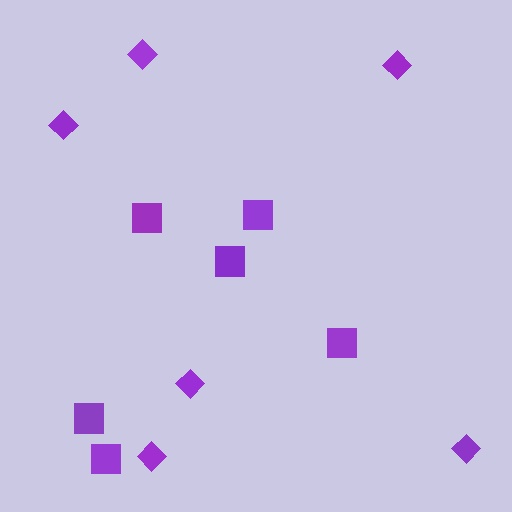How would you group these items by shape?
There are 2 groups: one group of squares (6) and one group of diamonds (6).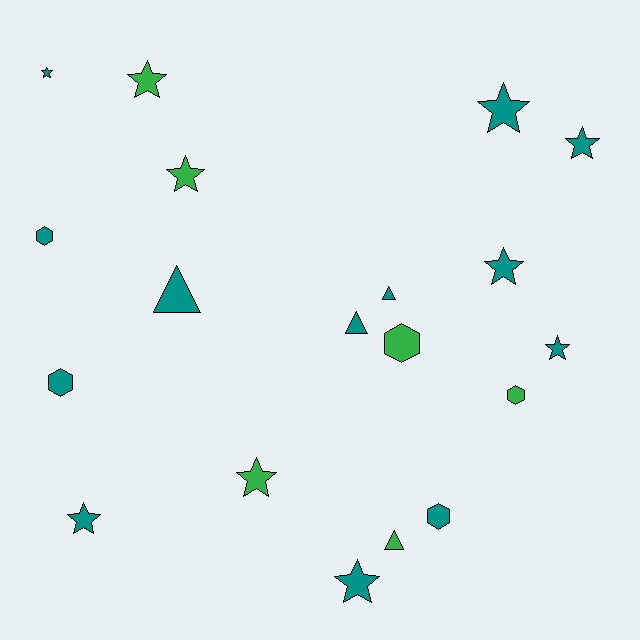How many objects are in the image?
There are 19 objects.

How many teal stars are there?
There are 7 teal stars.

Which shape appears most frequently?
Star, with 10 objects.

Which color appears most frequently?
Teal, with 13 objects.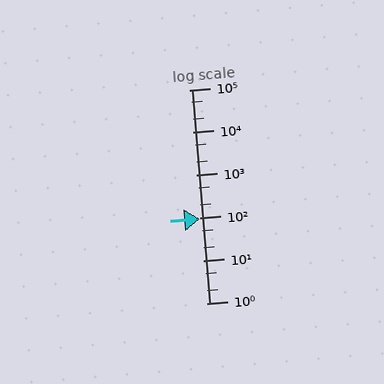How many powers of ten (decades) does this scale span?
The scale spans 5 decades, from 1 to 100000.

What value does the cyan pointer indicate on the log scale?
The pointer indicates approximately 94.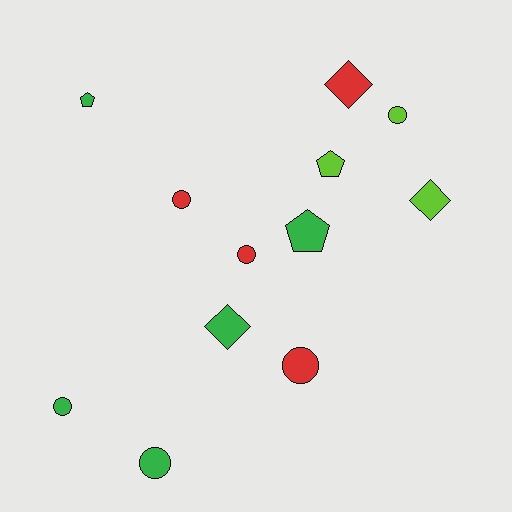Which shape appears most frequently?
Circle, with 6 objects.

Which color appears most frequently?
Green, with 5 objects.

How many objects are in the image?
There are 12 objects.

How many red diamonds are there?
There is 1 red diamond.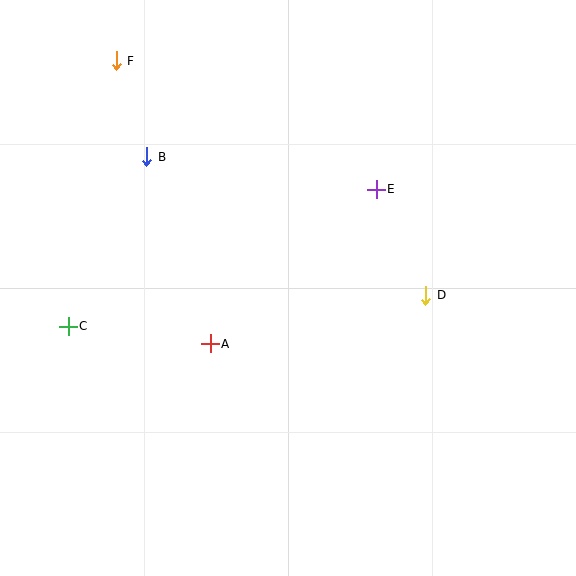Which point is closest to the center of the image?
Point A at (210, 344) is closest to the center.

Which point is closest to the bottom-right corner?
Point D is closest to the bottom-right corner.